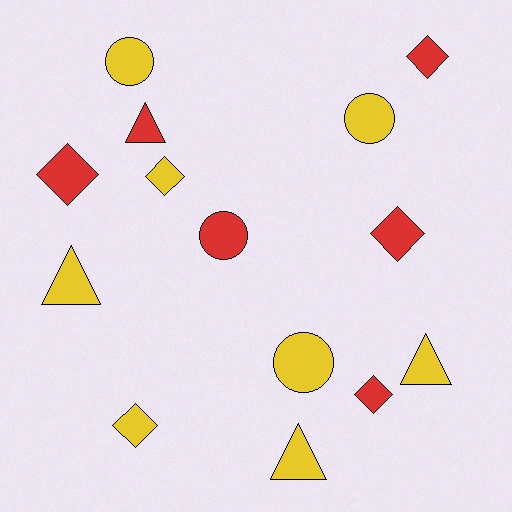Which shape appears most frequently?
Diamond, with 6 objects.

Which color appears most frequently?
Yellow, with 8 objects.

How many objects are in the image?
There are 14 objects.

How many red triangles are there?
There is 1 red triangle.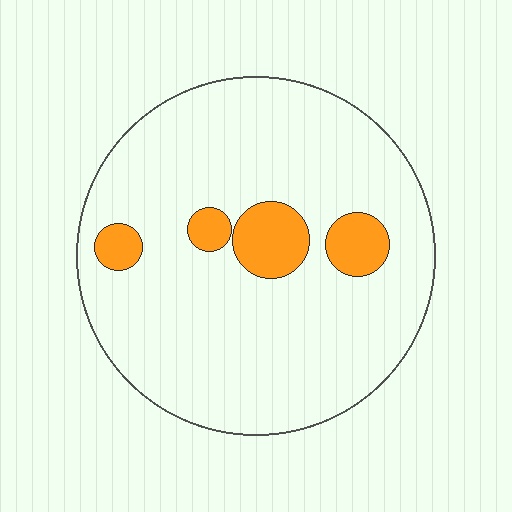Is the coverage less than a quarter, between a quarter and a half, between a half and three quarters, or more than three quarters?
Less than a quarter.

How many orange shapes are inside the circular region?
4.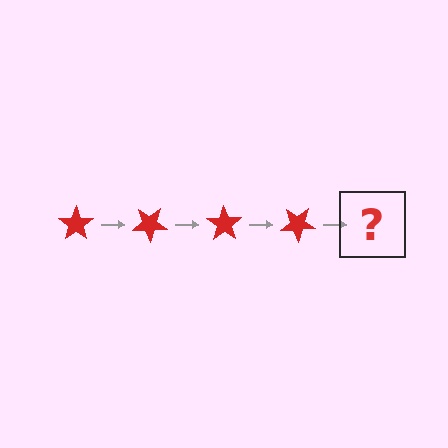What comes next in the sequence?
The next element should be a red star rotated 140 degrees.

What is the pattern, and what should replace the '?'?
The pattern is that the star rotates 35 degrees each step. The '?' should be a red star rotated 140 degrees.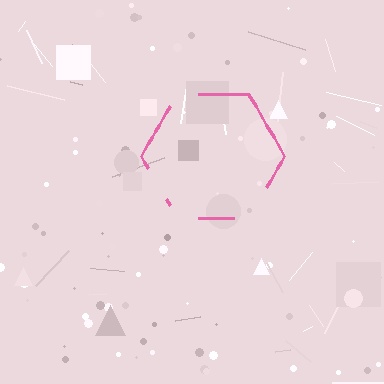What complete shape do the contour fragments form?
The contour fragments form a hexagon.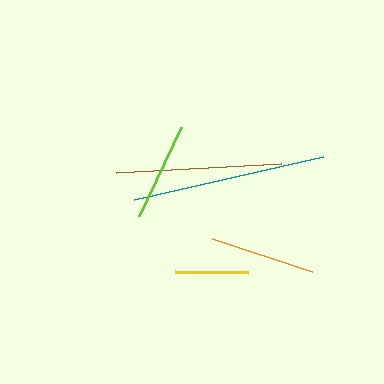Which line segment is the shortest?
The yellow line is the shortest at approximately 73 pixels.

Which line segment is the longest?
The teal line is the longest at approximately 194 pixels.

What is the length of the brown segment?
The brown segment is approximately 166 pixels long.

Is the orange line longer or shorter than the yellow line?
The orange line is longer than the yellow line.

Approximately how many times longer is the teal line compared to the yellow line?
The teal line is approximately 2.6 times the length of the yellow line.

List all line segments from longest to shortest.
From longest to shortest: teal, brown, orange, lime, yellow.